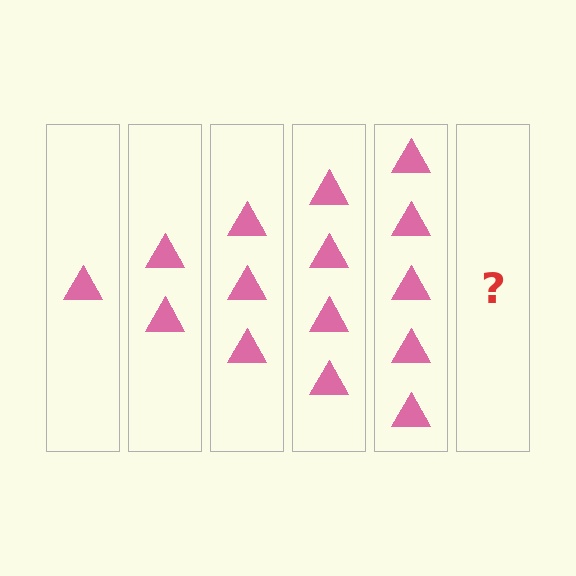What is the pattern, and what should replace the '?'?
The pattern is that each step adds one more triangle. The '?' should be 6 triangles.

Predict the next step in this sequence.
The next step is 6 triangles.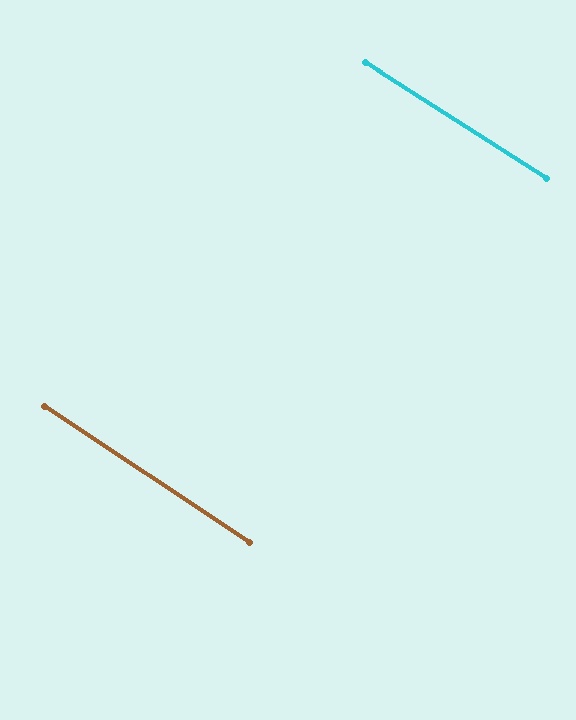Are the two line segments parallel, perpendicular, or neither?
Parallel — their directions differ by only 1.1°.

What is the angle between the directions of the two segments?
Approximately 1 degree.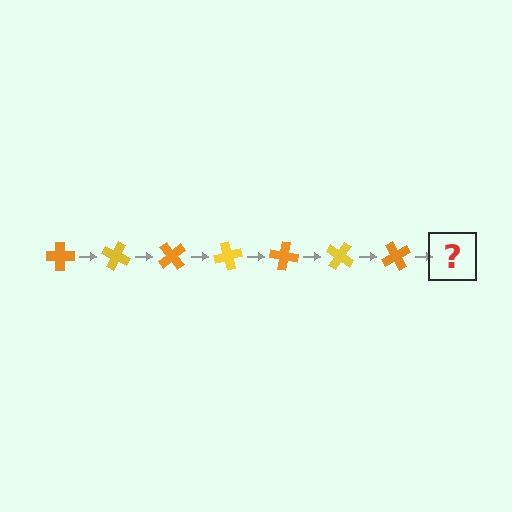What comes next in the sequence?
The next element should be a yellow cross, rotated 175 degrees from the start.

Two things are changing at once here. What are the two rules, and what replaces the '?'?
The two rules are that it rotates 25 degrees each step and the color cycles through orange and yellow. The '?' should be a yellow cross, rotated 175 degrees from the start.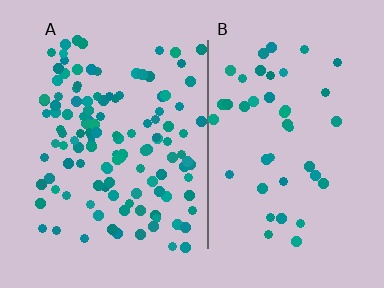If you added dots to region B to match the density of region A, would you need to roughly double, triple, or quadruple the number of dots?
Approximately triple.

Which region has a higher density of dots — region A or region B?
A (the left).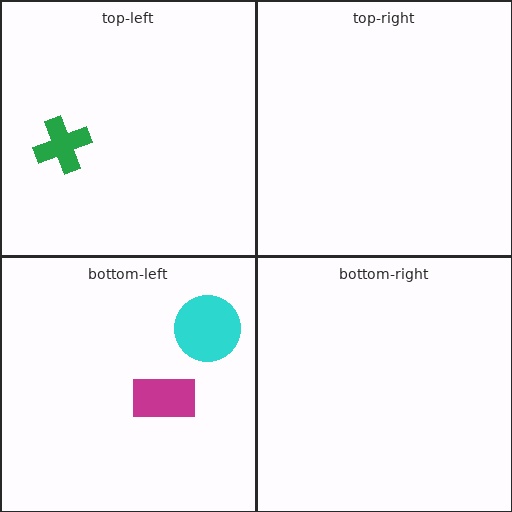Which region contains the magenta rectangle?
The bottom-left region.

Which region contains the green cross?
The top-left region.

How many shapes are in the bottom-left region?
2.